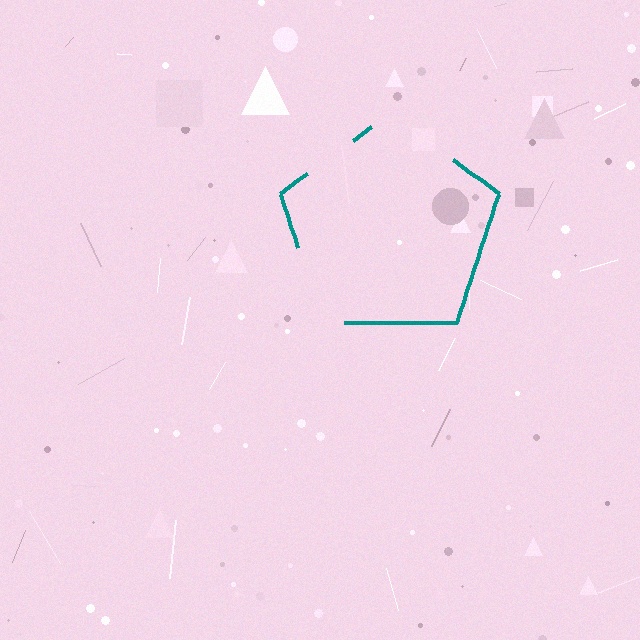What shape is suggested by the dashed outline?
The dashed outline suggests a pentagon.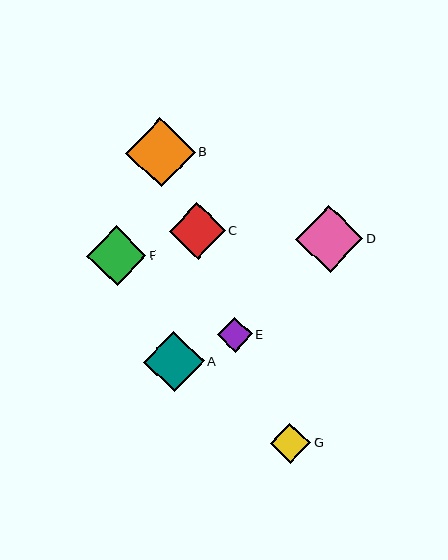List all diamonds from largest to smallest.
From largest to smallest: B, D, A, F, C, G, E.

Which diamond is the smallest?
Diamond E is the smallest with a size of approximately 34 pixels.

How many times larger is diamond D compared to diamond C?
Diamond D is approximately 1.2 times the size of diamond C.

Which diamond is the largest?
Diamond B is the largest with a size of approximately 69 pixels.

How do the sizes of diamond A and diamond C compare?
Diamond A and diamond C are approximately the same size.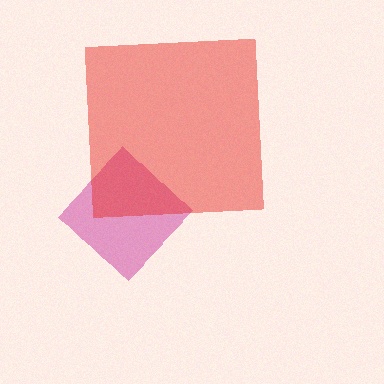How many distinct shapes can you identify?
There are 2 distinct shapes: a magenta diamond, a red square.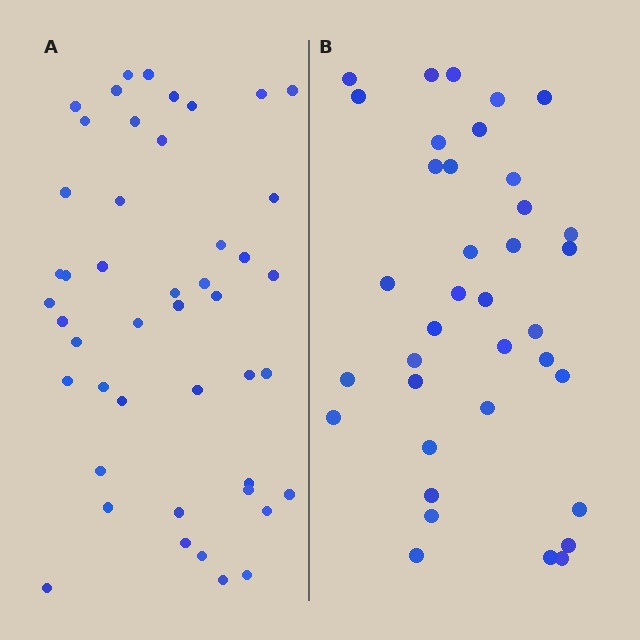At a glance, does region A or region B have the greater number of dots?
Region A (the left region) has more dots.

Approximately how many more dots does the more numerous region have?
Region A has roughly 8 or so more dots than region B.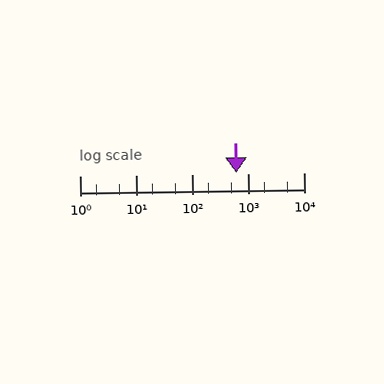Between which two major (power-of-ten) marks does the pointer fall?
The pointer is between 100 and 1000.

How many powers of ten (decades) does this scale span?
The scale spans 4 decades, from 1 to 10000.